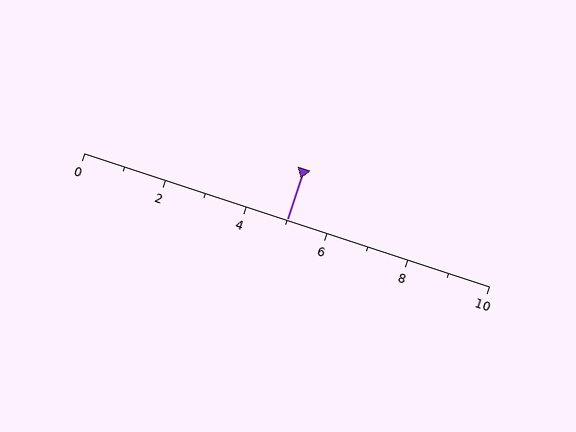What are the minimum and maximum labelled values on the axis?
The axis runs from 0 to 10.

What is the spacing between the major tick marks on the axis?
The major ticks are spaced 2 apart.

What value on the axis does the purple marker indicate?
The marker indicates approximately 5.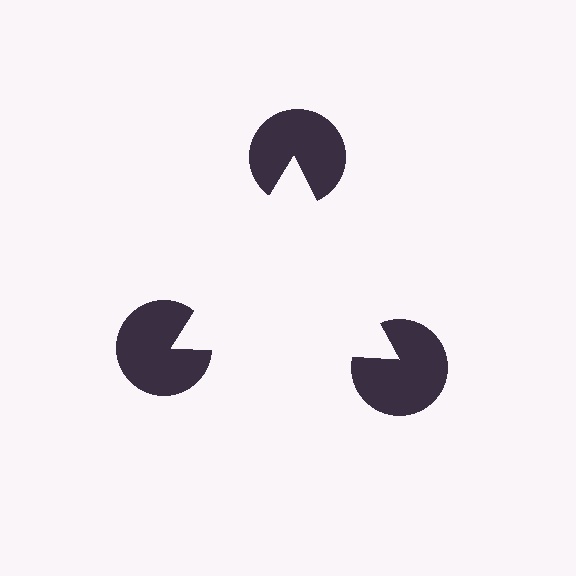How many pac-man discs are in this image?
There are 3 — one at each vertex of the illusory triangle.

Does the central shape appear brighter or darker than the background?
It typically appears slightly brighter than the background, even though no actual brightness change is drawn.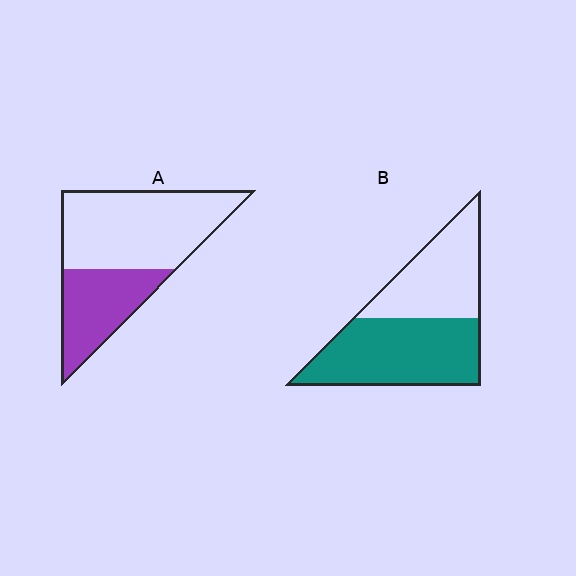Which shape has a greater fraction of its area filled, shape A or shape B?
Shape B.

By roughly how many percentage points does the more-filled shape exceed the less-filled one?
By roughly 20 percentage points (B over A).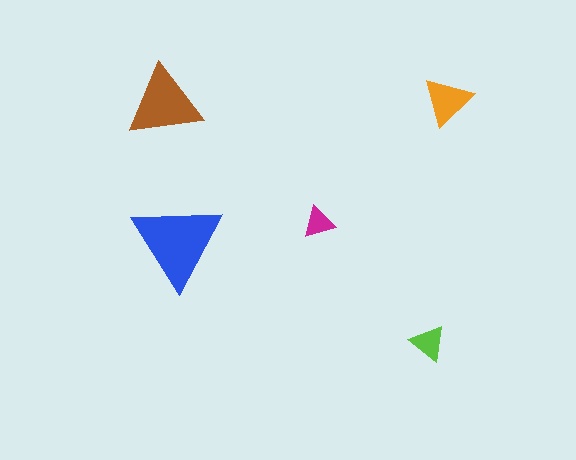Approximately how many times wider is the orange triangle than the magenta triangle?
About 1.5 times wider.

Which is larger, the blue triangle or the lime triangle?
The blue one.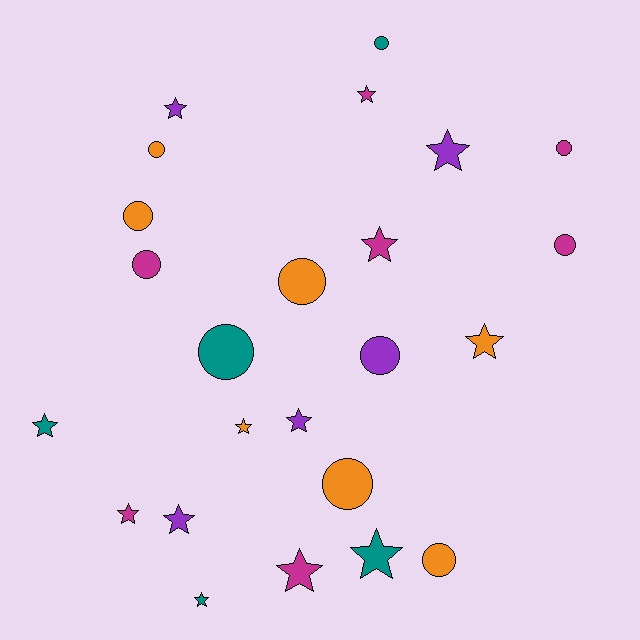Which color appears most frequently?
Orange, with 7 objects.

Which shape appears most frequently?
Star, with 13 objects.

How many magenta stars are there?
There are 4 magenta stars.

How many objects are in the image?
There are 24 objects.